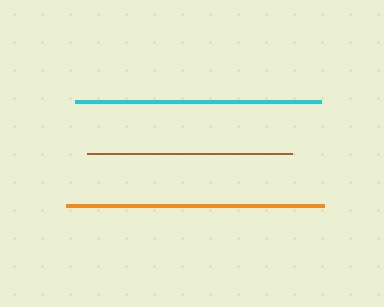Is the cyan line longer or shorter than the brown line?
The cyan line is longer than the brown line.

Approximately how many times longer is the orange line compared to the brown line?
The orange line is approximately 1.3 times the length of the brown line.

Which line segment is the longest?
The orange line is the longest at approximately 258 pixels.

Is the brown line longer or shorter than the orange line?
The orange line is longer than the brown line.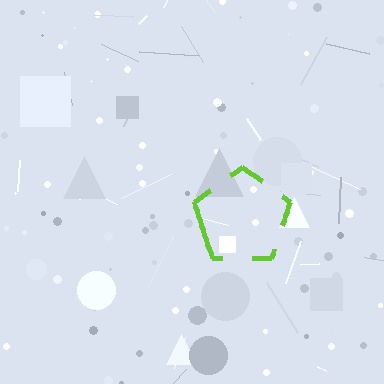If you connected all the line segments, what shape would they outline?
They would outline a pentagon.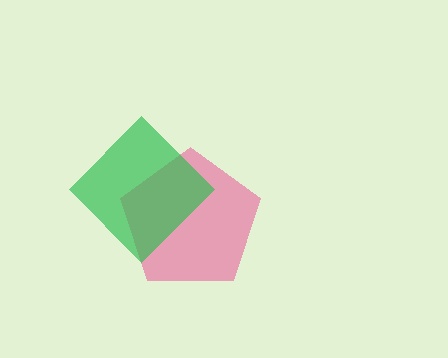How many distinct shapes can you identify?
There are 2 distinct shapes: a pink pentagon, a green diamond.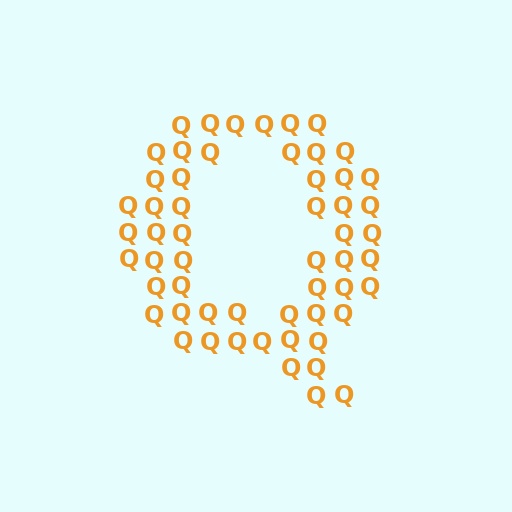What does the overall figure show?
The overall figure shows the letter Q.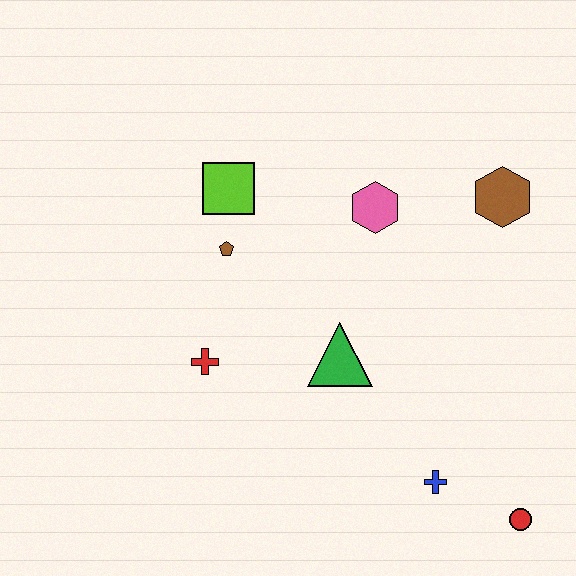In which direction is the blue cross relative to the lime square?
The blue cross is below the lime square.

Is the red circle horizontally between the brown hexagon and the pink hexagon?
No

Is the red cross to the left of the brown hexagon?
Yes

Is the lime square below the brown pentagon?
No